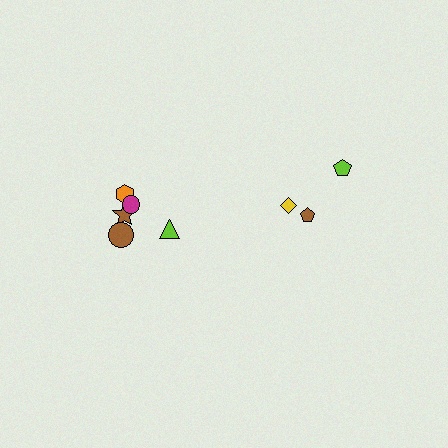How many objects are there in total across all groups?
There are 8 objects.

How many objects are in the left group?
There are 5 objects.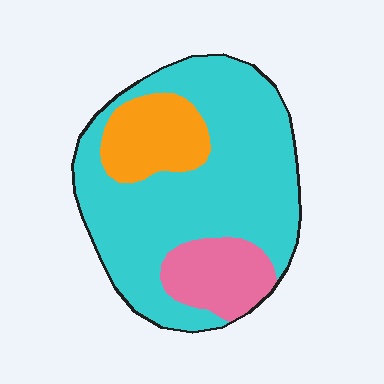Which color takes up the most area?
Cyan, at roughly 70%.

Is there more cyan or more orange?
Cyan.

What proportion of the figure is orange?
Orange takes up less than a sixth of the figure.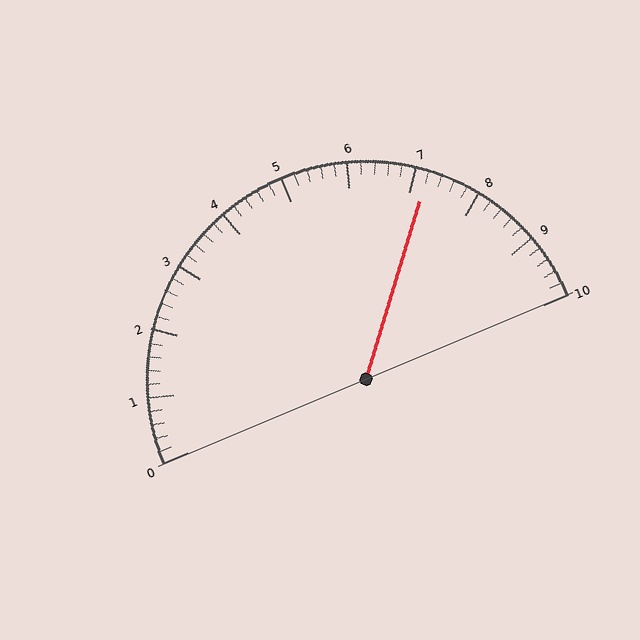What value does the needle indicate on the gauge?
The needle indicates approximately 7.2.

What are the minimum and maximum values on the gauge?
The gauge ranges from 0 to 10.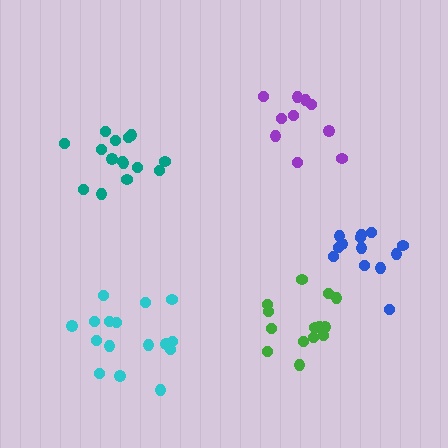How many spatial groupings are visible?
There are 5 spatial groupings.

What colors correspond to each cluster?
The clusters are colored: blue, green, purple, teal, cyan.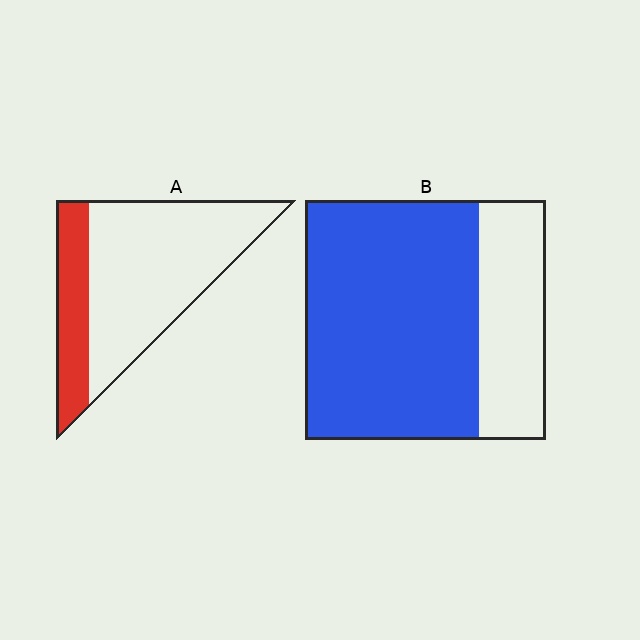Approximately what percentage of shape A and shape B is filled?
A is approximately 25% and B is approximately 70%.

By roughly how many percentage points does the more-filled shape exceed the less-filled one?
By roughly 45 percentage points (B over A).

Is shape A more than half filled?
No.